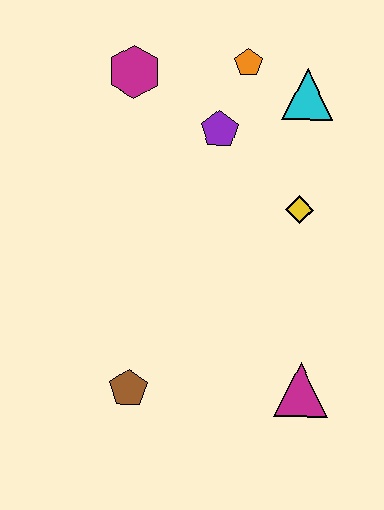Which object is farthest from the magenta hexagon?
The magenta triangle is farthest from the magenta hexagon.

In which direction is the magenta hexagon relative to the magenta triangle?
The magenta hexagon is above the magenta triangle.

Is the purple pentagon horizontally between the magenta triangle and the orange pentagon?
No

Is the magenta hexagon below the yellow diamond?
No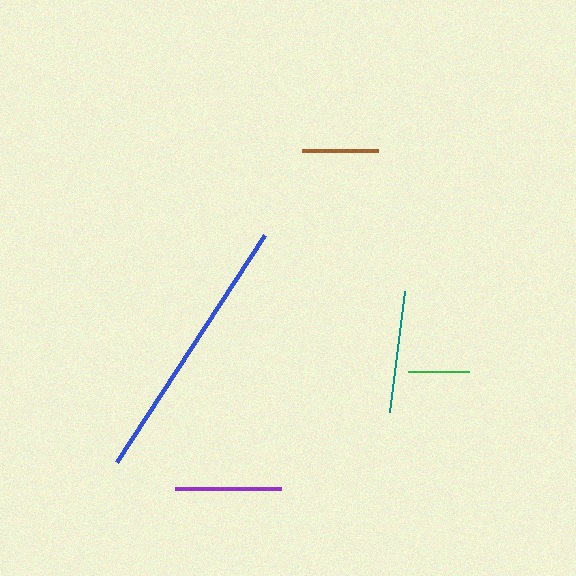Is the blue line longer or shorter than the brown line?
The blue line is longer than the brown line.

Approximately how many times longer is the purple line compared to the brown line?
The purple line is approximately 1.4 times the length of the brown line.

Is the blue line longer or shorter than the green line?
The blue line is longer than the green line.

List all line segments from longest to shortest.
From longest to shortest: blue, teal, purple, brown, green.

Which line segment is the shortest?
The green line is the shortest at approximately 61 pixels.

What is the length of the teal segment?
The teal segment is approximately 122 pixels long.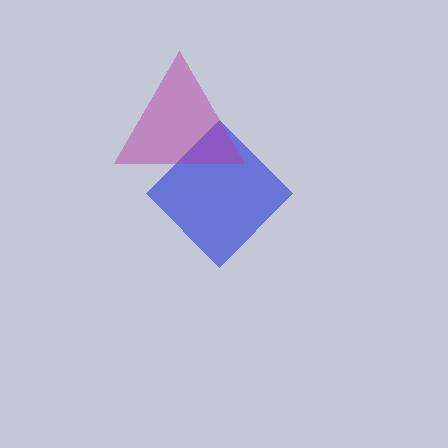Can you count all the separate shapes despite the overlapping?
Yes, there are 2 separate shapes.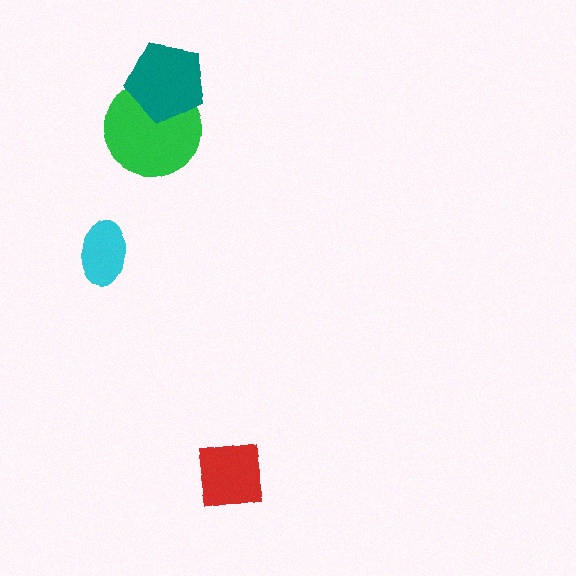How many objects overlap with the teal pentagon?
1 object overlaps with the teal pentagon.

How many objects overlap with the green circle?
1 object overlaps with the green circle.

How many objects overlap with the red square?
0 objects overlap with the red square.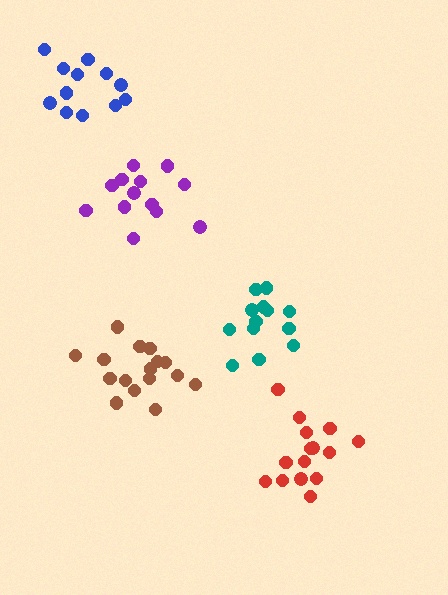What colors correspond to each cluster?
The clusters are colored: teal, brown, purple, red, blue.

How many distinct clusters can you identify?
There are 5 distinct clusters.